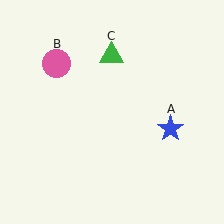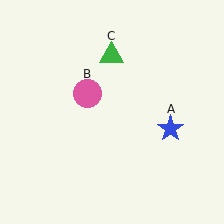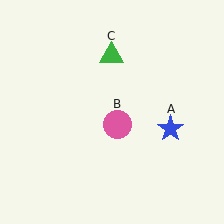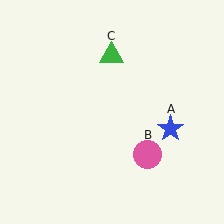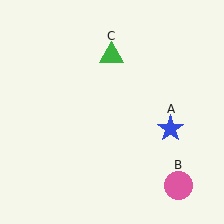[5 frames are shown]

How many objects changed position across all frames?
1 object changed position: pink circle (object B).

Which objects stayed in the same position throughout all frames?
Blue star (object A) and green triangle (object C) remained stationary.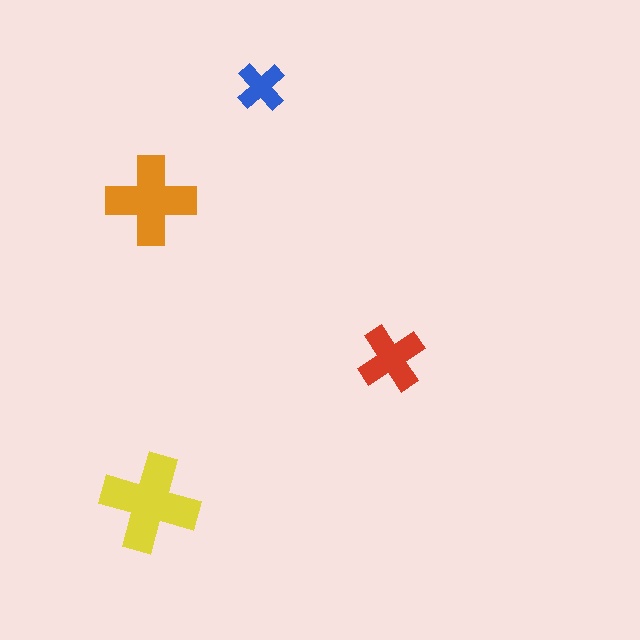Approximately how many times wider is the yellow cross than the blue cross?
About 2 times wider.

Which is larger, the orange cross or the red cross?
The orange one.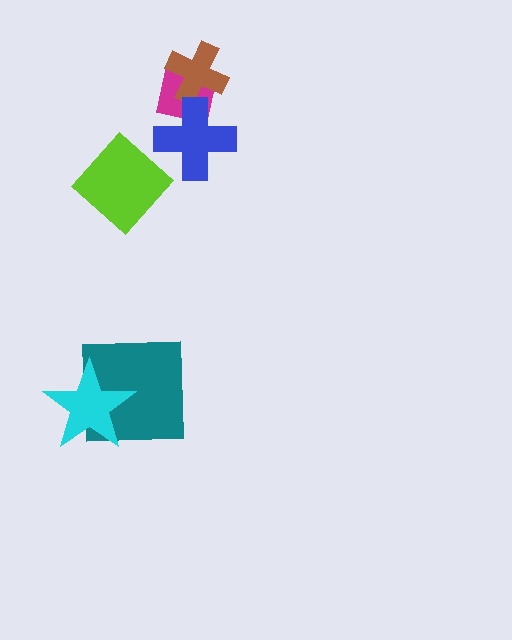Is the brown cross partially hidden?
Yes, it is partially covered by another shape.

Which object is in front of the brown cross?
The blue cross is in front of the brown cross.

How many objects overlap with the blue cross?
2 objects overlap with the blue cross.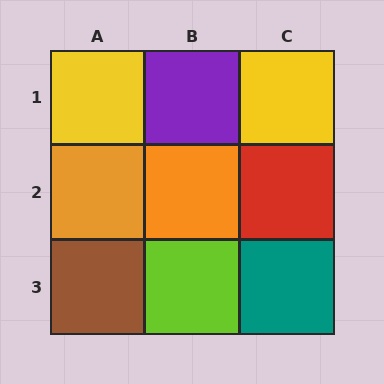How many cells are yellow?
2 cells are yellow.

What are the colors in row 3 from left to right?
Brown, lime, teal.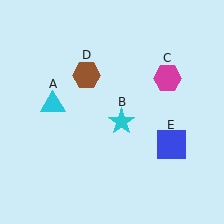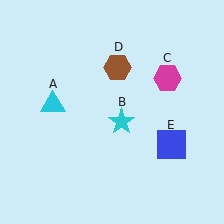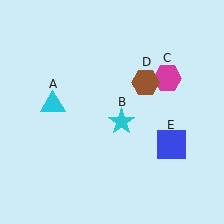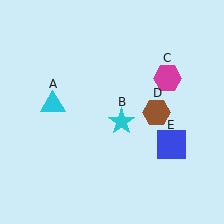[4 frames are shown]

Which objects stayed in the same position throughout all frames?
Cyan triangle (object A) and cyan star (object B) and magenta hexagon (object C) and blue square (object E) remained stationary.